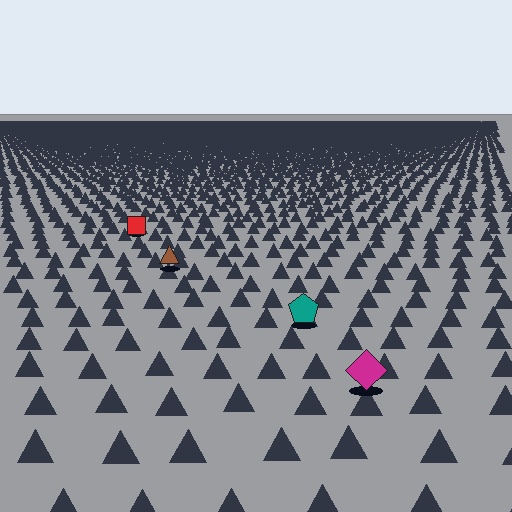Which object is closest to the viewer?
The magenta diamond is closest. The texture marks near it are larger and more spread out.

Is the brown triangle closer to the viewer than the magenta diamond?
No. The magenta diamond is closer — you can tell from the texture gradient: the ground texture is coarser near it.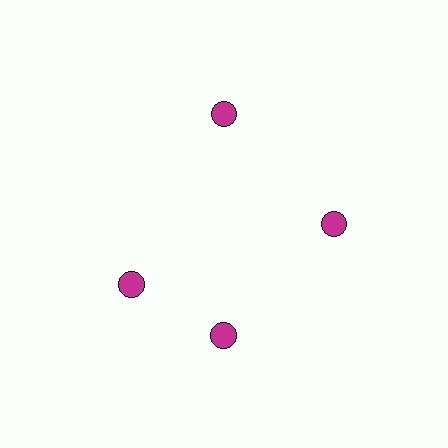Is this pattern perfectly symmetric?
No. The 4 magenta circles are arranged in a ring, but one element near the 9 o'clock position is rotated out of alignment along the ring, breaking the 4-fold rotational symmetry.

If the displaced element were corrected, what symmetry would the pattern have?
It would have 4-fold rotational symmetry — the pattern would map onto itself every 90 degrees.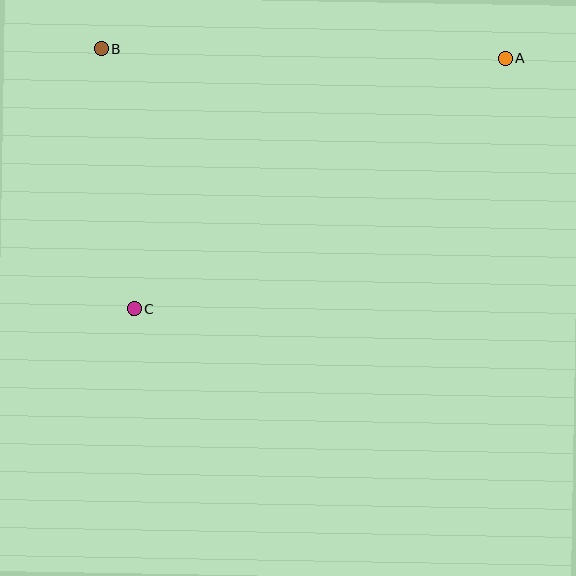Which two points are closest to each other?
Points B and C are closest to each other.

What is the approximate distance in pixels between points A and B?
The distance between A and B is approximately 404 pixels.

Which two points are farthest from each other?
Points A and C are farthest from each other.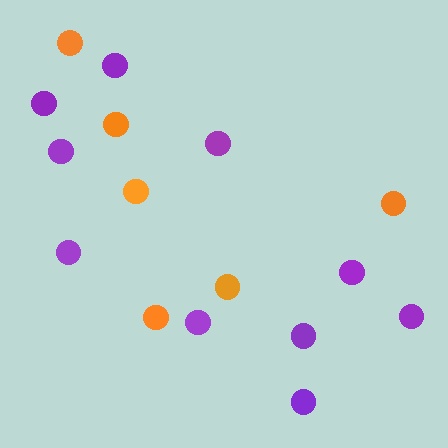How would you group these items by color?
There are 2 groups: one group of orange circles (6) and one group of purple circles (10).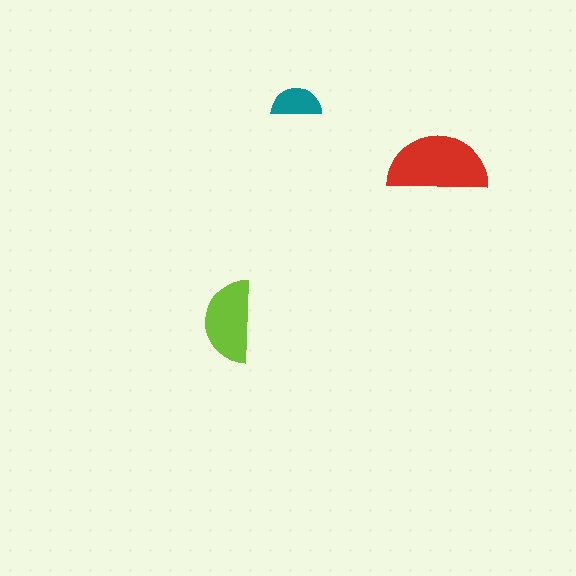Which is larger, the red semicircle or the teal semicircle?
The red one.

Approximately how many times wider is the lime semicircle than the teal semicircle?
About 1.5 times wider.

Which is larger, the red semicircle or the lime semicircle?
The red one.